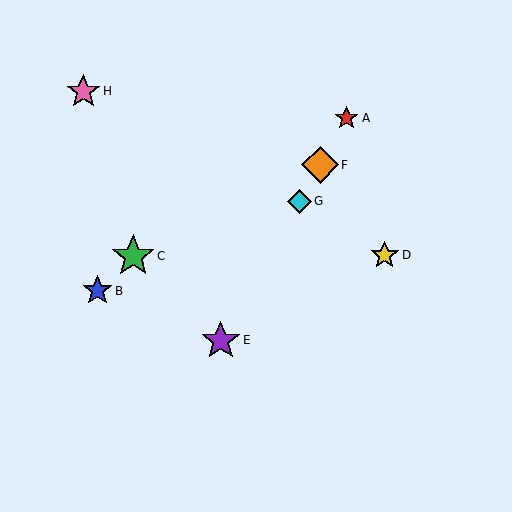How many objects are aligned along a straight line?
4 objects (A, E, F, G) are aligned along a straight line.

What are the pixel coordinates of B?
Object B is at (98, 291).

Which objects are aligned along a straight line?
Objects A, E, F, G are aligned along a straight line.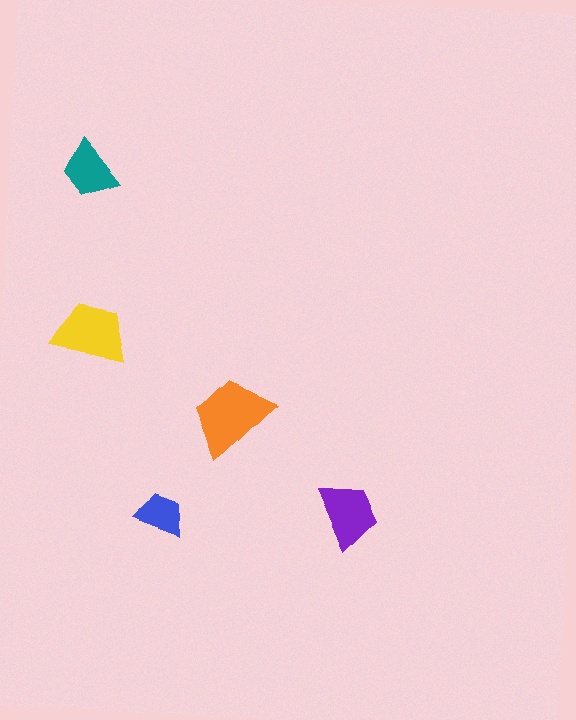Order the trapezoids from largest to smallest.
the orange one, the yellow one, the purple one, the teal one, the blue one.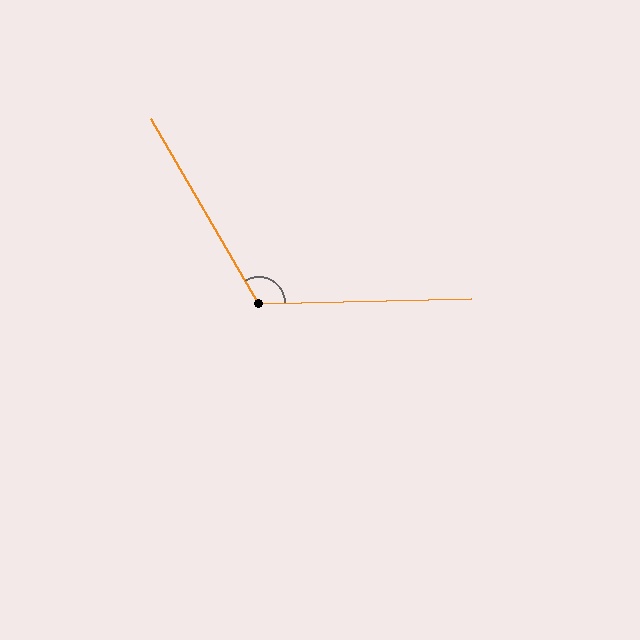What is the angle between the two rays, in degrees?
Approximately 119 degrees.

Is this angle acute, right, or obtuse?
It is obtuse.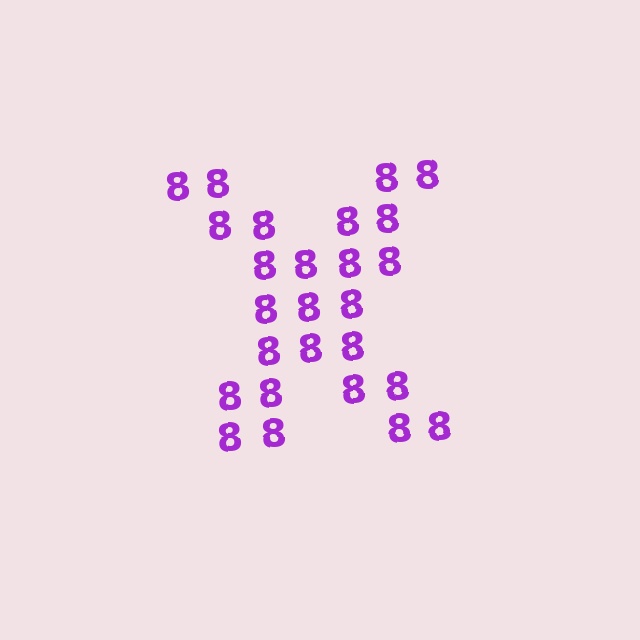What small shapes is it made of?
It is made of small digit 8's.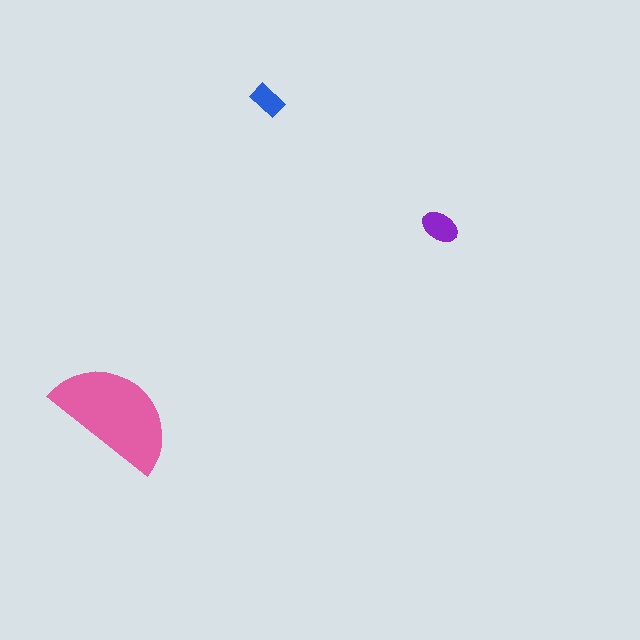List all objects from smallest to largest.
The blue rectangle, the purple ellipse, the pink semicircle.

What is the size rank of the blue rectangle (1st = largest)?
3rd.